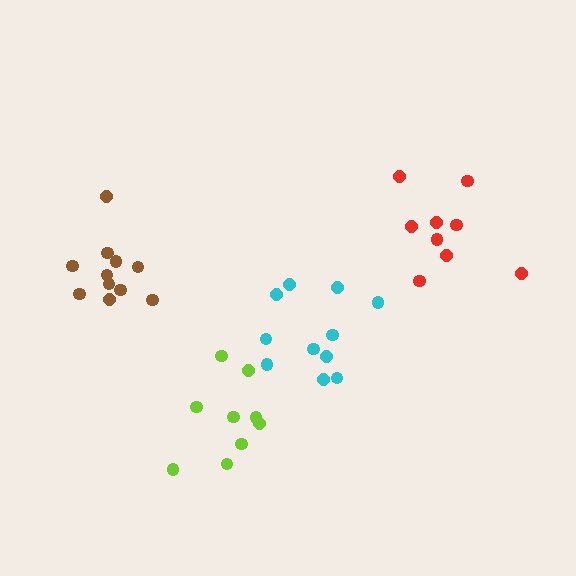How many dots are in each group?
Group 1: 9 dots, Group 2: 9 dots, Group 3: 11 dots, Group 4: 11 dots (40 total).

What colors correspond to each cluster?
The clusters are colored: lime, red, brown, cyan.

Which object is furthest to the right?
The red cluster is rightmost.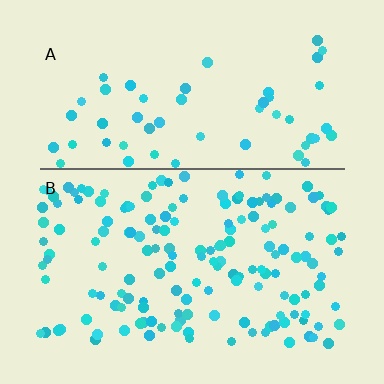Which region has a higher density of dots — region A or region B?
B (the bottom).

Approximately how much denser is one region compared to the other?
Approximately 2.8× — region B over region A.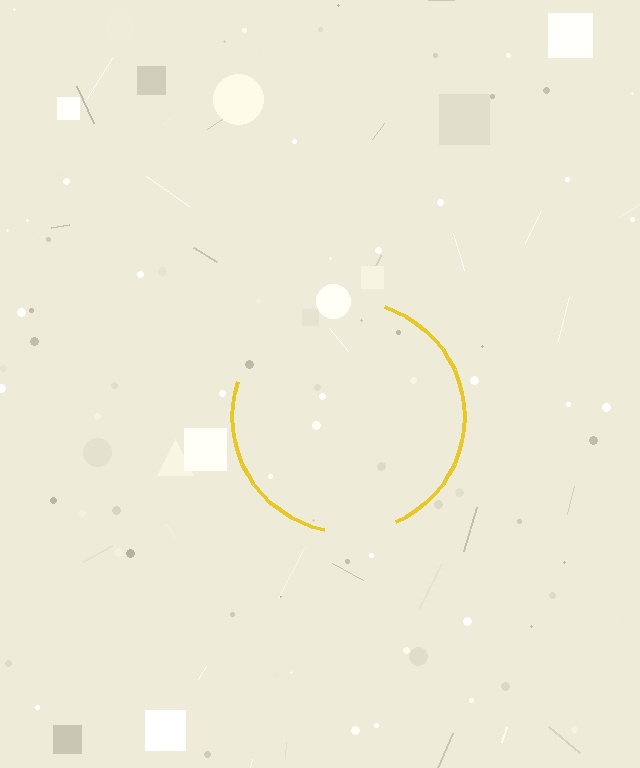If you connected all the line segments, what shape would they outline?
They would outline a circle.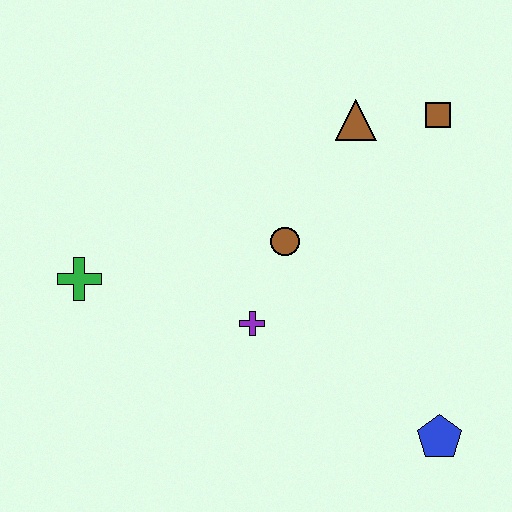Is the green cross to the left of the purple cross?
Yes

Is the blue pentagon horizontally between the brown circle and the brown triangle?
No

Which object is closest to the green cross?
The purple cross is closest to the green cross.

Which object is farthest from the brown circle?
The blue pentagon is farthest from the brown circle.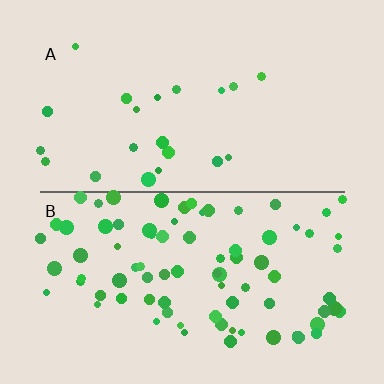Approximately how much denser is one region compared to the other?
Approximately 3.9× — region B over region A.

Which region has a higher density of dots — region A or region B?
B (the bottom).